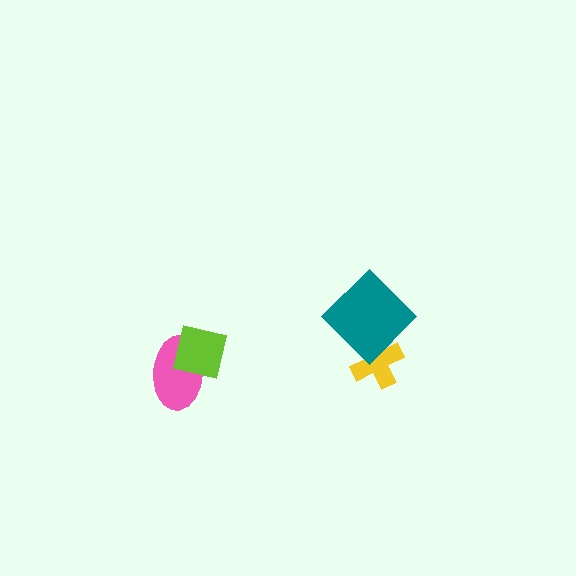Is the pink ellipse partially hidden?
Yes, it is partially covered by another shape.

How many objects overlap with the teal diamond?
1 object overlaps with the teal diamond.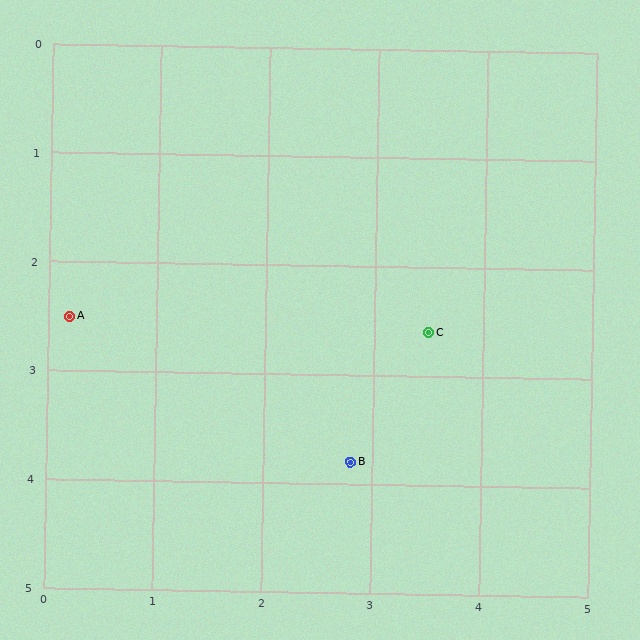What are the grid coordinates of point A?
Point A is at approximately (0.2, 2.5).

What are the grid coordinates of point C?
Point C is at approximately (3.5, 2.6).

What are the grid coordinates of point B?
Point B is at approximately (2.8, 3.8).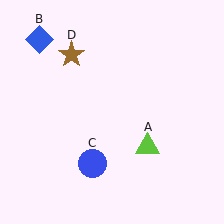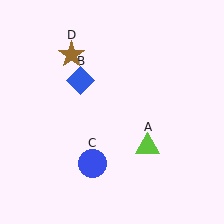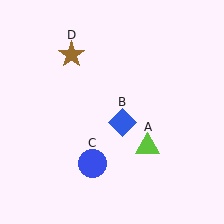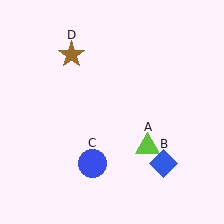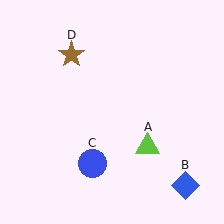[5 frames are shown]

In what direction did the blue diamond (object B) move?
The blue diamond (object B) moved down and to the right.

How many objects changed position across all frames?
1 object changed position: blue diamond (object B).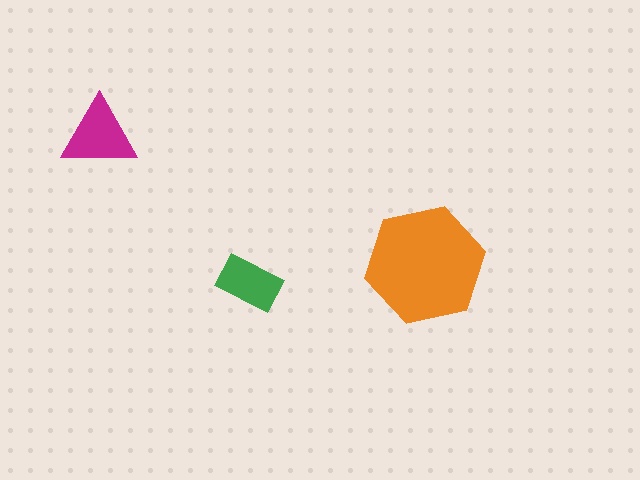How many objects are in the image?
There are 3 objects in the image.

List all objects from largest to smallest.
The orange hexagon, the magenta triangle, the green rectangle.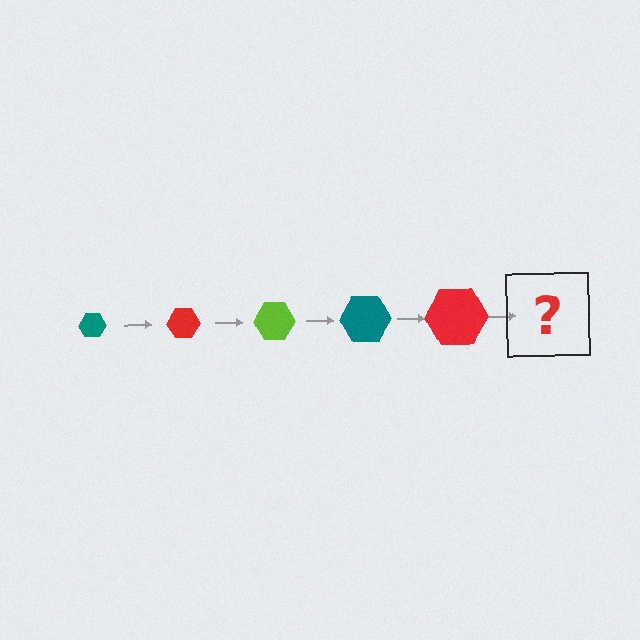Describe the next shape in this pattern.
It should be a lime hexagon, larger than the previous one.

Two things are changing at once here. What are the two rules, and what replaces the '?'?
The two rules are that the hexagon grows larger each step and the color cycles through teal, red, and lime. The '?' should be a lime hexagon, larger than the previous one.